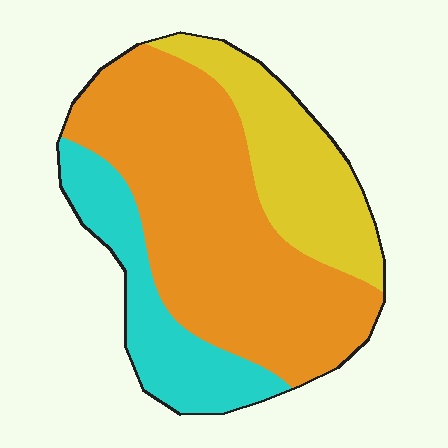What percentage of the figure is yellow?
Yellow takes up between a sixth and a third of the figure.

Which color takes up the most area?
Orange, at roughly 55%.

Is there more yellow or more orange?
Orange.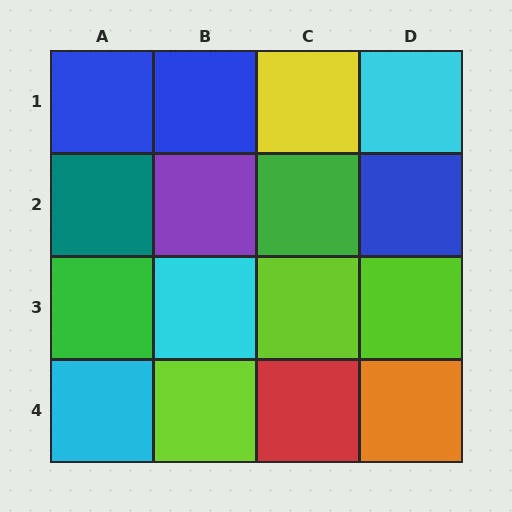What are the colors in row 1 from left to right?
Blue, blue, yellow, cyan.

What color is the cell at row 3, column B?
Cyan.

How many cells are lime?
3 cells are lime.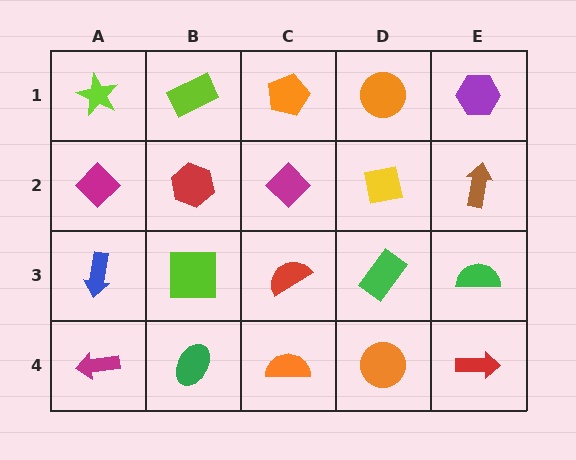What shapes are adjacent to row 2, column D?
An orange circle (row 1, column D), a green rectangle (row 3, column D), a magenta diamond (row 2, column C), a brown arrow (row 2, column E).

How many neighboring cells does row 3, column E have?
3.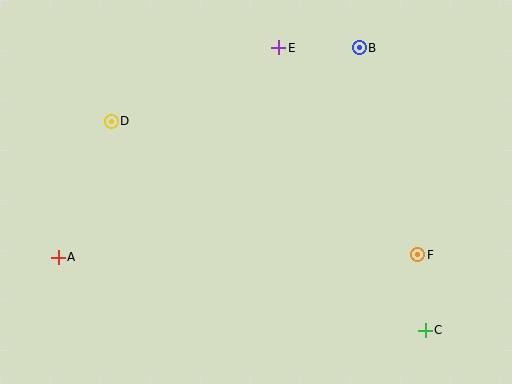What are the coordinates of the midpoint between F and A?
The midpoint between F and A is at (238, 256).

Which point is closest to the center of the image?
Point E at (279, 48) is closest to the center.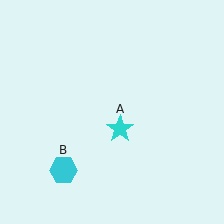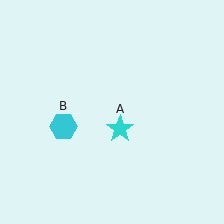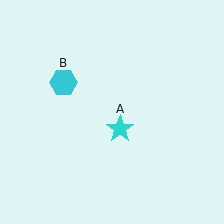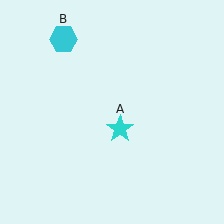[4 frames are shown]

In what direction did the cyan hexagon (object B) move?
The cyan hexagon (object B) moved up.